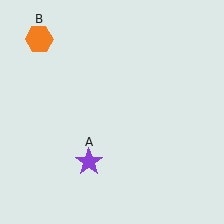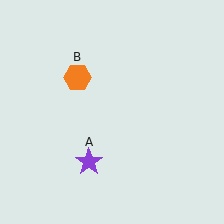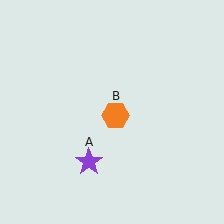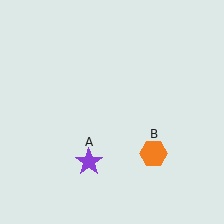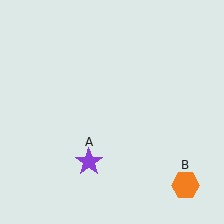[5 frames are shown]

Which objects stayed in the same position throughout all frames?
Purple star (object A) remained stationary.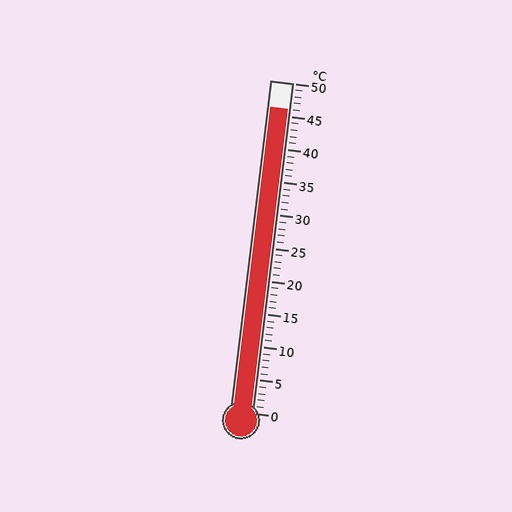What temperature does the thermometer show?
The thermometer shows approximately 46°C.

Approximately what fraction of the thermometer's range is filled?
The thermometer is filled to approximately 90% of its range.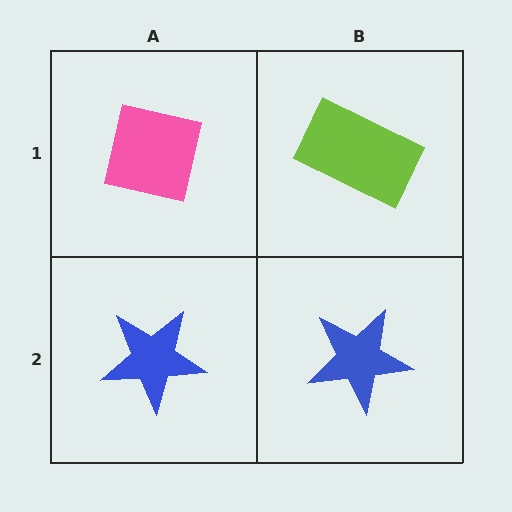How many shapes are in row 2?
2 shapes.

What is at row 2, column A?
A blue star.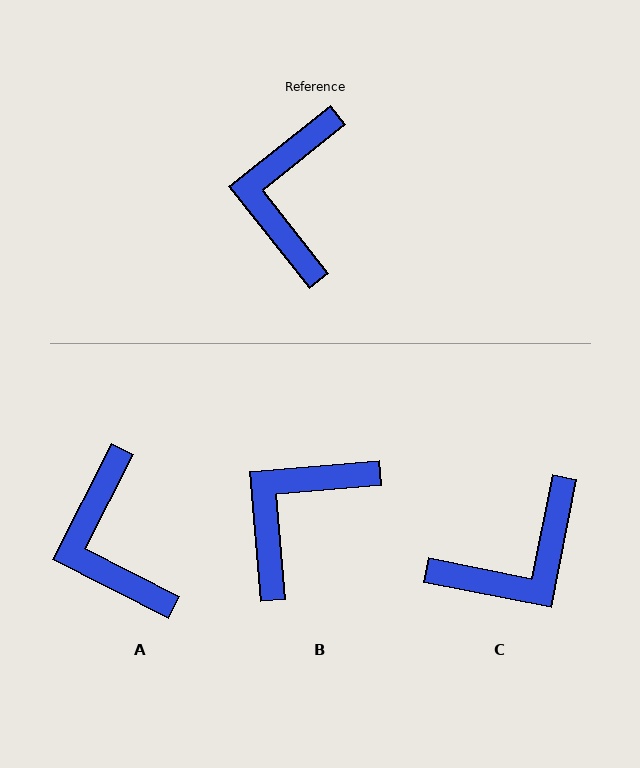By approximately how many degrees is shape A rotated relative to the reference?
Approximately 25 degrees counter-clockwise.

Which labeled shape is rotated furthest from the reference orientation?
C, about 130 degrees away.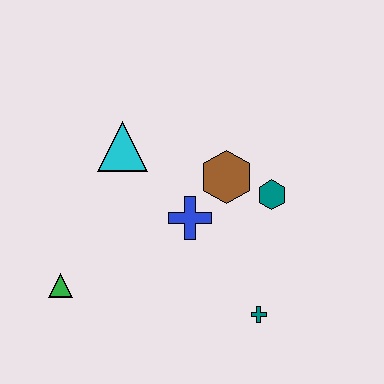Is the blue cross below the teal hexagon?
Yes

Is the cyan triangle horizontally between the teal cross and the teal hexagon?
No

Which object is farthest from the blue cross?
The green triangle is farthest from the blue cross.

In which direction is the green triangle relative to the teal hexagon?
The green triangle is to the left of the teal hexagon.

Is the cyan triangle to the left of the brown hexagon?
Yes